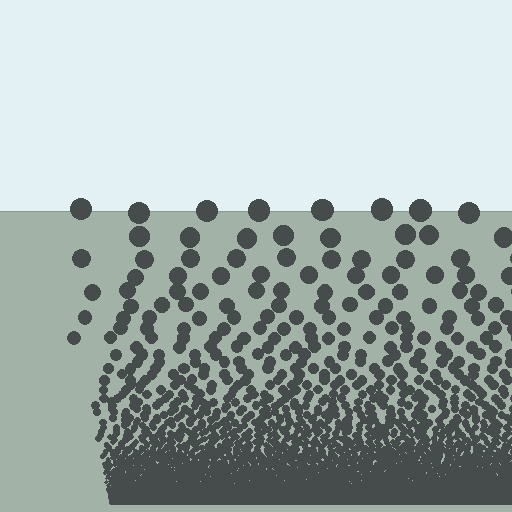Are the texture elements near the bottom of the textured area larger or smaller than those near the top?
Smaller. The gradient is inverted — elements near the bottom are smaller and denser.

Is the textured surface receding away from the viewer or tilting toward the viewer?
The surface appears to tilt toward the viewer. Texture elements get larger and sparser toward the top.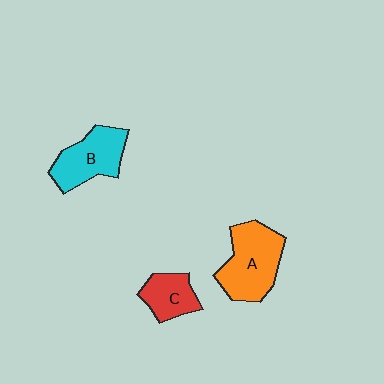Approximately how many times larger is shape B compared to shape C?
Approximately 1.5 times.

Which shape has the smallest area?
Shape C (red).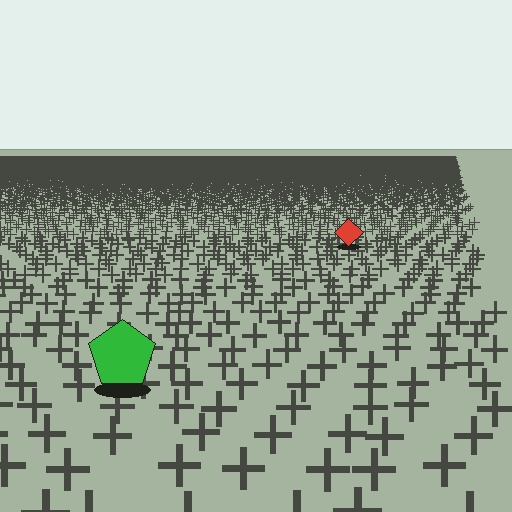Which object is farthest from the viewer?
The red diamond is farthest from the viewer. It appears smaller and the ground texture around it is denser.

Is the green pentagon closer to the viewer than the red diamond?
Yes. The green pentagon is closer — you can tell from the texture gradient: the ground texture is coarser near it.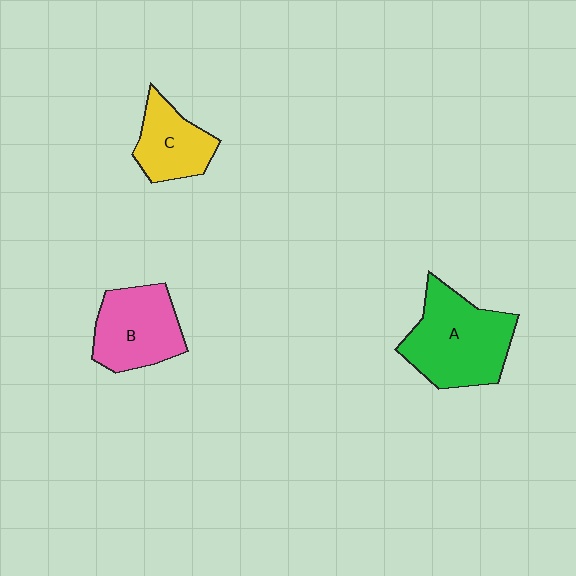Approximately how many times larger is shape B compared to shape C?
Approximately 1.3 times.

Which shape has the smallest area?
Shape C (yellow).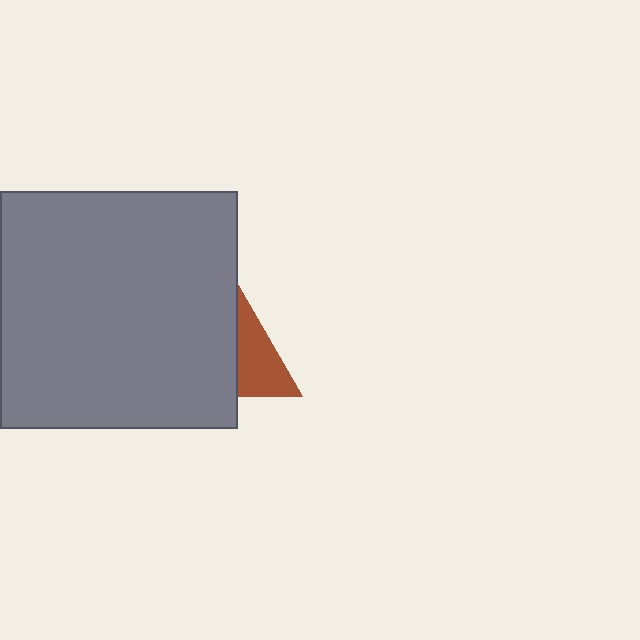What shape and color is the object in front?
The object in front is a gray square.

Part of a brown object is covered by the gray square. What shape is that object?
It is a triangle.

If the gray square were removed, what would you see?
You would see the complete brown triangle.